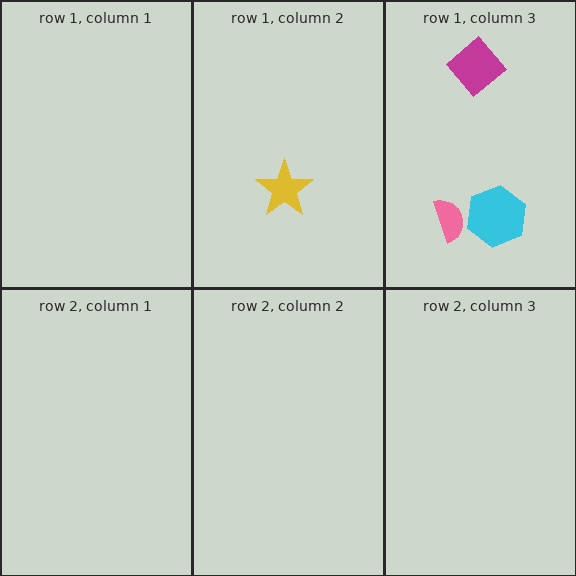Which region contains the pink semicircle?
The row 1, column 3 region.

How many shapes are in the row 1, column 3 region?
3.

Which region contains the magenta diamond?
The row 1, column 3 region.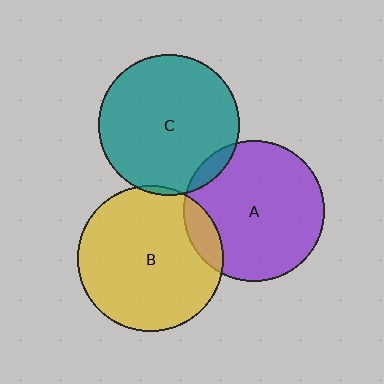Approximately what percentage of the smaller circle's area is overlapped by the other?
Approximately 5%.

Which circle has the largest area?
Circle B (yellow).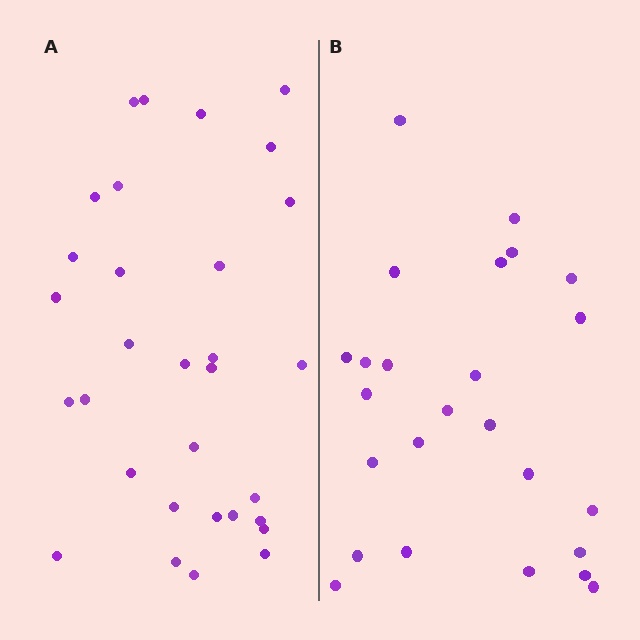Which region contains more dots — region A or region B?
Region A (the left region) has more dots.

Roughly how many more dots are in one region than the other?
Region A has about 6 more dots than region B.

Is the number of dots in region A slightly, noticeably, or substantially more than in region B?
Region A has only slightly more — the two regions are fairly close. The ratio is roughly 1.2 to 1.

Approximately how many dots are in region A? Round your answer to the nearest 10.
About 30 dots. (The exact count is 31, which rounds to 30.)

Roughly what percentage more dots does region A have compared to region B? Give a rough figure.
About 25% more.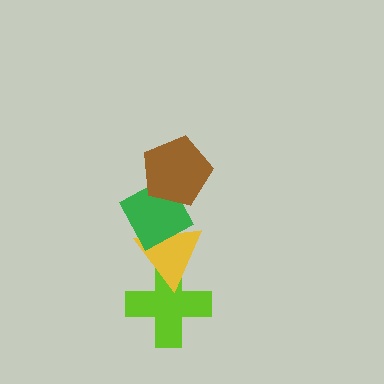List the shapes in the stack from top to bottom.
From top to bottom: the brown pentagon, the green diamond, the yellow triangle, the lime cross.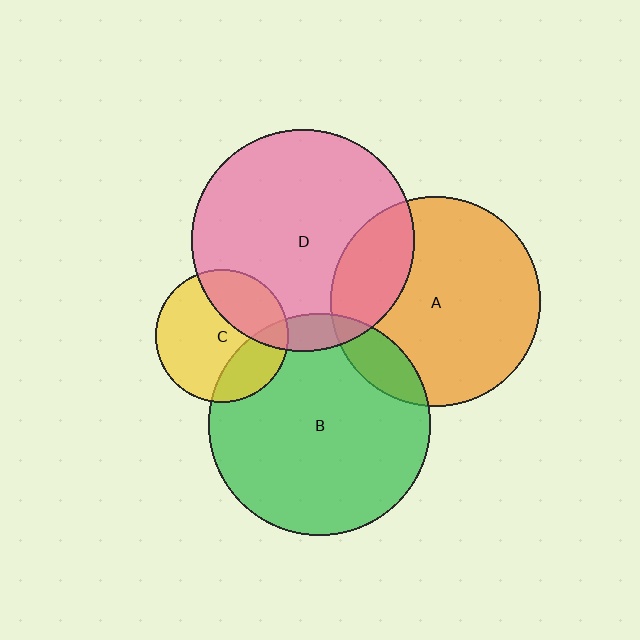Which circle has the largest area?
Circle D (pink).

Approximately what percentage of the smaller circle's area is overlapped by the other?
Approximately 30%.